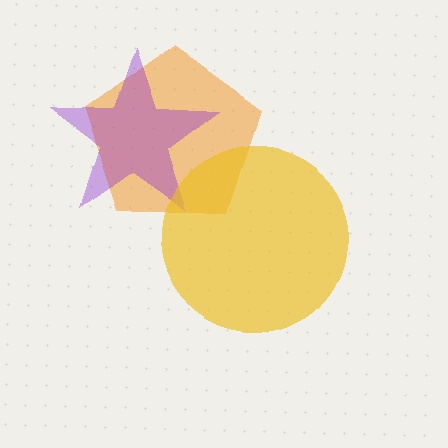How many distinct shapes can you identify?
There are 3 distinct shapes: an orange pentagon, a purple star, a yellow circle.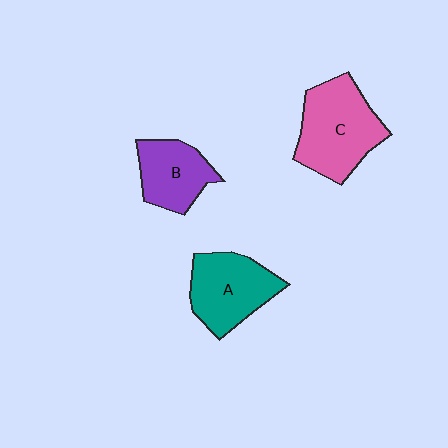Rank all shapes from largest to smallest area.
From largest to smallest: C (pink), A (teal), B (purple).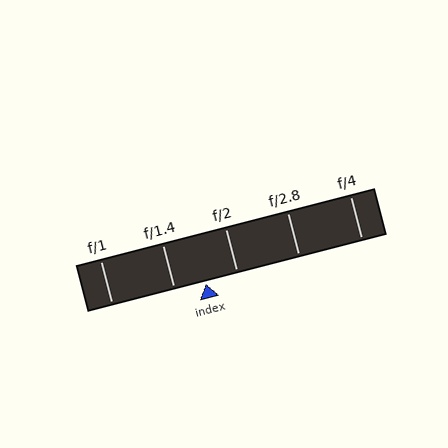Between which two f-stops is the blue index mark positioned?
The index mark is between f/1.4 and f/2.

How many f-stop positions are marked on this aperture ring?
There are 5 f-stop positions marked.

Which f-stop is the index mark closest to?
The index mark is closest to f/1.4.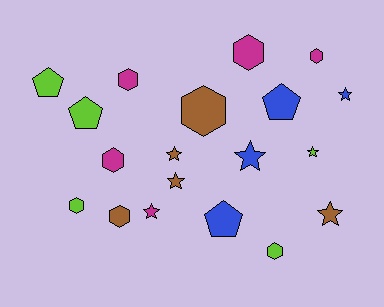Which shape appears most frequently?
Hexagon, with 8 objects.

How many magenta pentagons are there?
There are no magenta pentagons.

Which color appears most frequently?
Lime, with 5 objects.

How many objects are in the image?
There are 19 objects.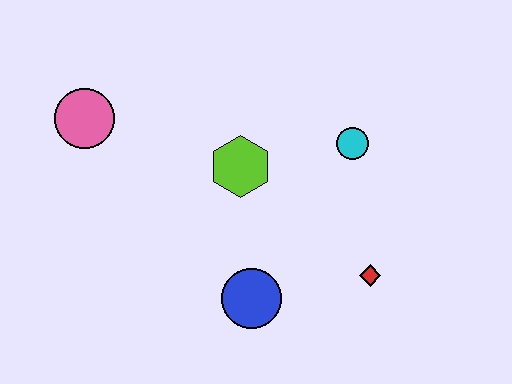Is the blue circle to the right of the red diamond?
No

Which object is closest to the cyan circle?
The lime hexagon is closest to the cyan circle.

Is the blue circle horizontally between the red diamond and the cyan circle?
No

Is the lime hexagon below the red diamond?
No